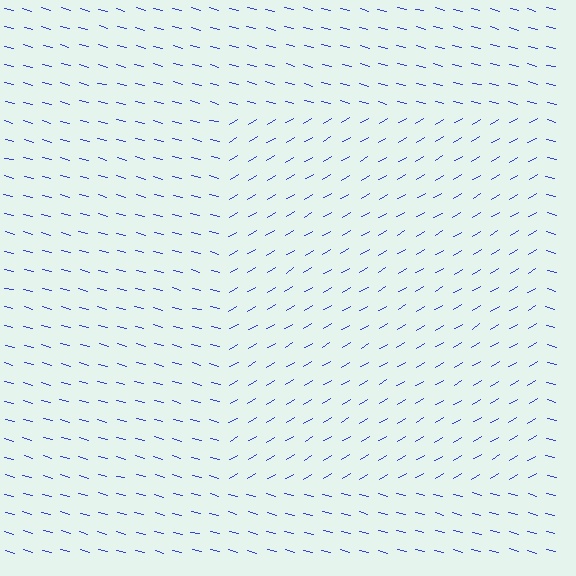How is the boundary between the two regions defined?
The boundary is defined purely by a change in line orientation (approximately 45 degrees difference). All lines are the same color and thickness.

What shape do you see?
I see a rectangle.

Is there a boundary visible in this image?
Yes, there is a texture boundary formed by a change in line orientation.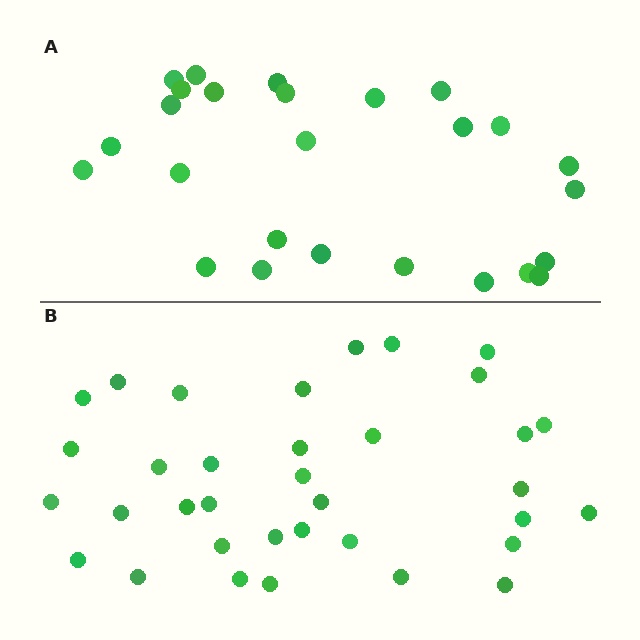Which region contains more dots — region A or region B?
Region B (the bottom region) has more dots.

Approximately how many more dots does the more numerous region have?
Region B has roughly 8 or so more dots than region A.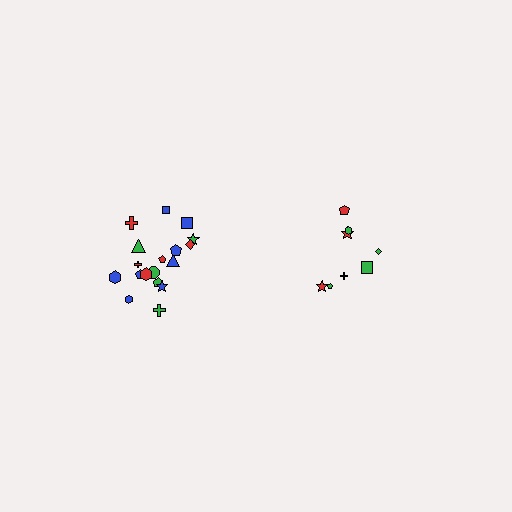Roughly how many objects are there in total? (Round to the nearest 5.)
Roughly 25 objects in total.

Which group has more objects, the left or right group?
The left group.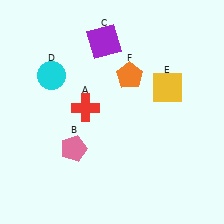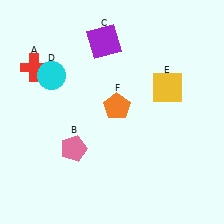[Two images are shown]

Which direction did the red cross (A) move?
The red cross (A) moved left.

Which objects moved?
The objects that moved are: the red cross (A), the orange pentagon (F).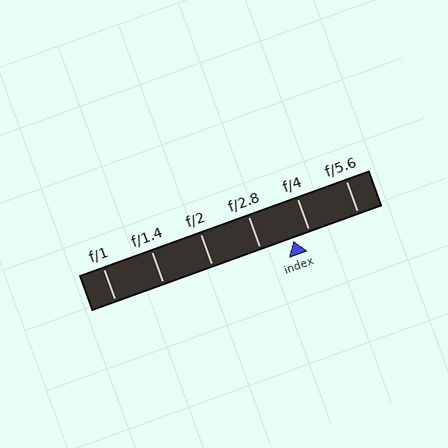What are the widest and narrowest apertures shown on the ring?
The widest aperture shown is f/1 and the narrowest is f/5.6.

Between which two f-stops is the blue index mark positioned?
The index mark is between f/2.8 and f/4.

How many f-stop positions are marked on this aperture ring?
There are 6 f-stop positions marked.